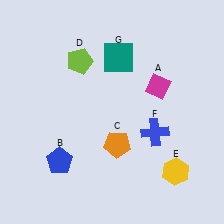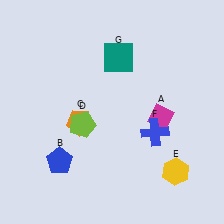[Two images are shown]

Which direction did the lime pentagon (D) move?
The lime pentagon (D) moved down.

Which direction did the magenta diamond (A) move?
The magenta diamond (A) moved down.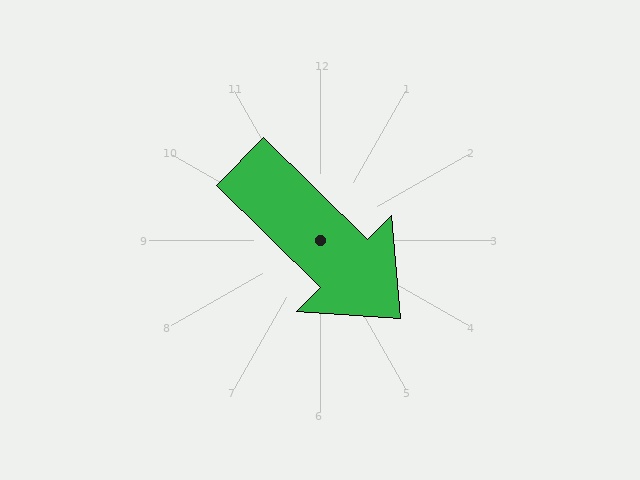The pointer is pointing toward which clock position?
Roughly 4 o'clock.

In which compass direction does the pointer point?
Southeast.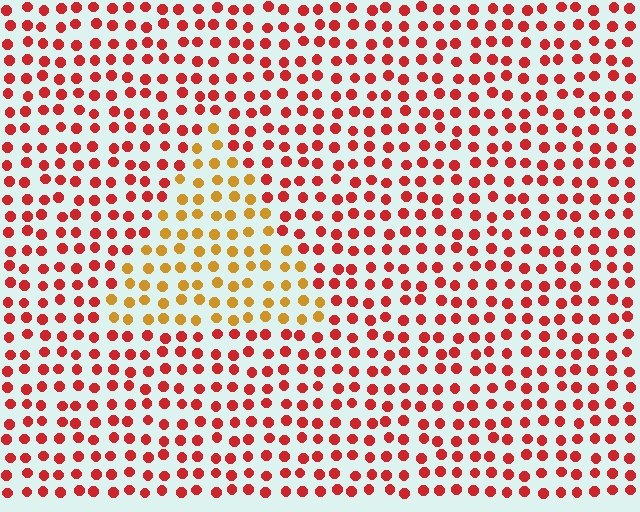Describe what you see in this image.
The image is filled with small red elements in a uniform arrangement. A triangle-shaped region is visible where the elements are tinted to a slightly different hue, forming a subtle color boundary.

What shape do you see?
I see a triangle.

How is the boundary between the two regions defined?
The boundary is defined purely by a slight shift in hue (about 42 degrees). Spacing, size, and orientation are identical on both sides.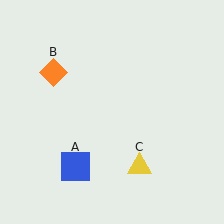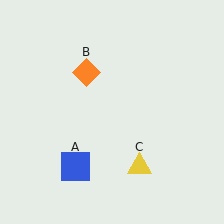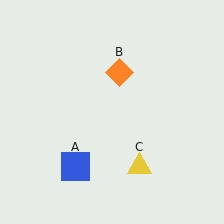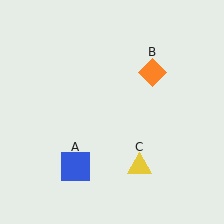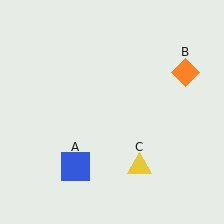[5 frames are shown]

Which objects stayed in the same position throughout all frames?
Blue square (object A) and yellow triangle (object C) remained stationary.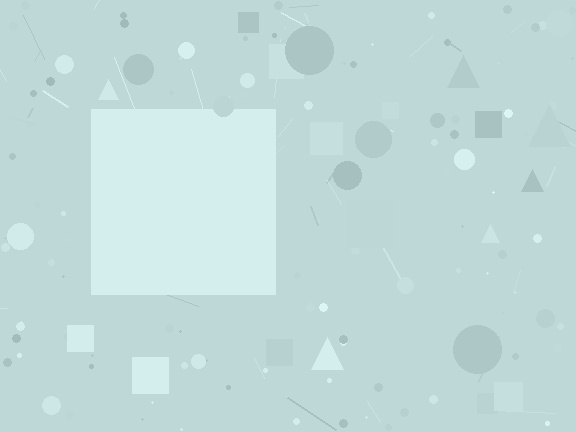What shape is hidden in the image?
A square is hidden in the image.